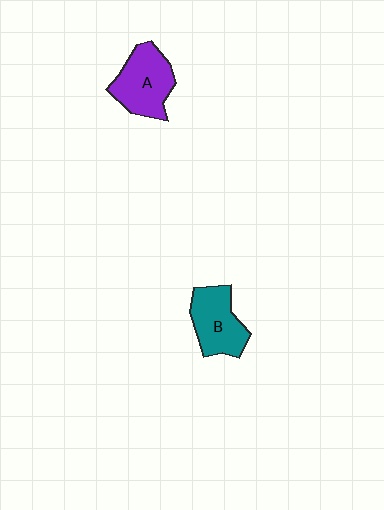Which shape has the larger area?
Shape A (purple).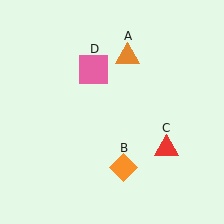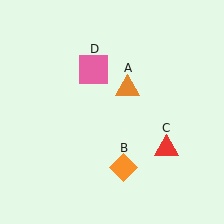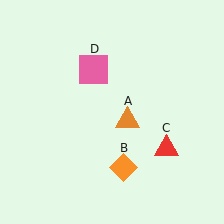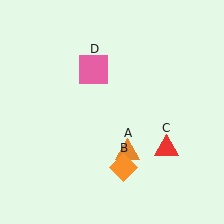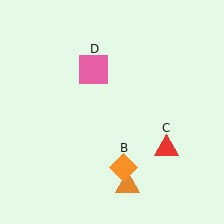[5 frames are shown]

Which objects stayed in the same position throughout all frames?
Orange diamond (object B) and red triangle (object C) and pink square (object D) remained stationary.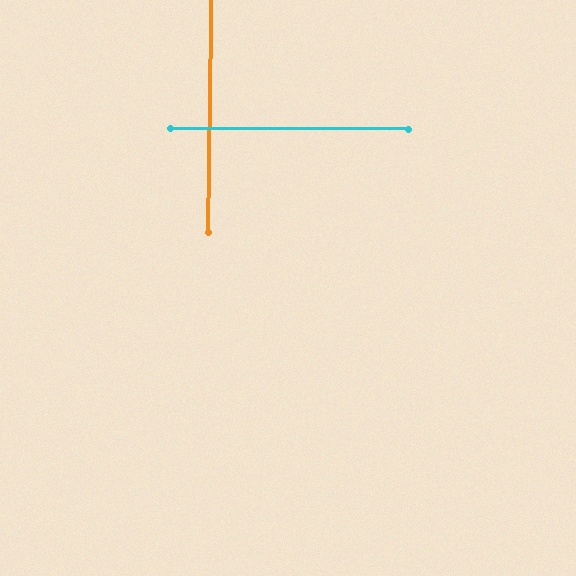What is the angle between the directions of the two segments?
Approximately 89 degrees.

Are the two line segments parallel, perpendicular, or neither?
Perpendicular — they meet at approximately 89°.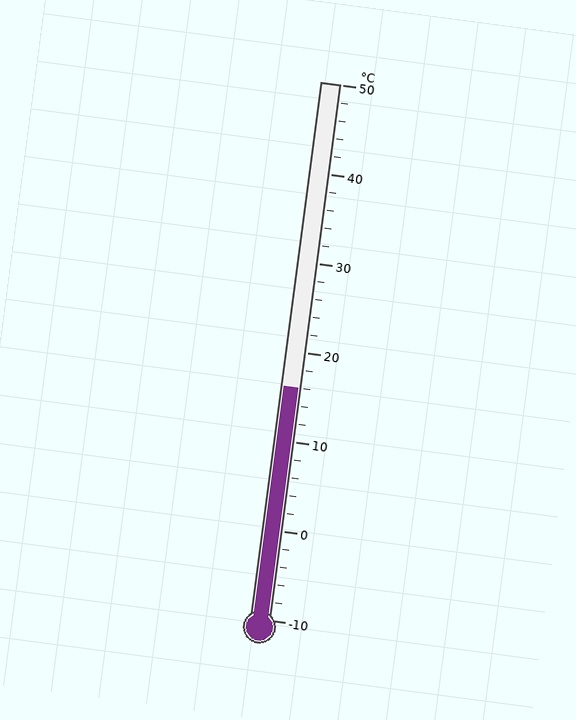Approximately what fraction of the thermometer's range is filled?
The thermometer is filled to approximately 45% of its range.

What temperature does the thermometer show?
The thermometer shows approximately 16°C.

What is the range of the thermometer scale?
The thermometer scale ranges from -10°C to 50°C.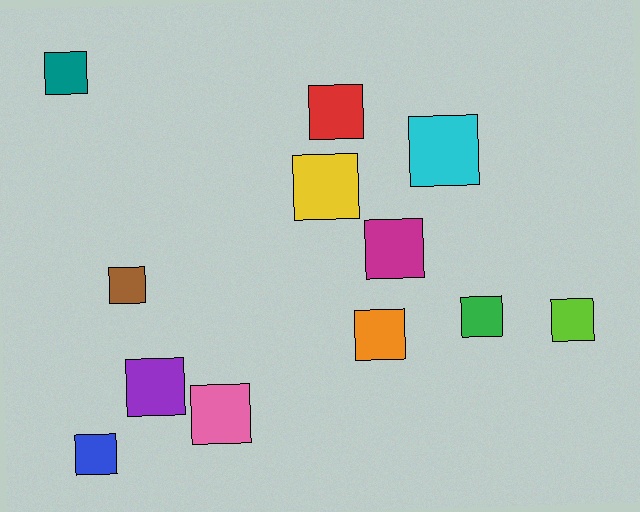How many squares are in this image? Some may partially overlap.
There are 12 squares.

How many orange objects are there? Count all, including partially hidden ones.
There is 1 orange object.